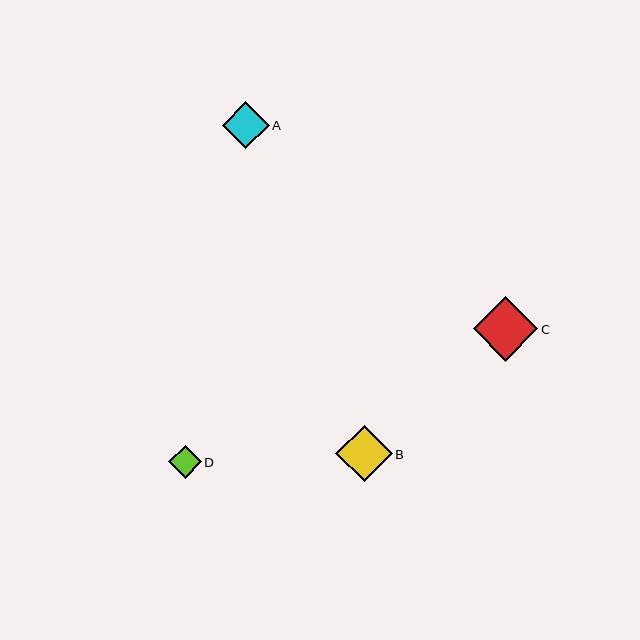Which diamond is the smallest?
Diamond D is the smallest with a size of approximately 33 pixels.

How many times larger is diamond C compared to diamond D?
Diamond C is approximately 2.0 times the size of diamond D.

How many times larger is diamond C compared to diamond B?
Diamond C is approximately 1.1 times the size of diamond B.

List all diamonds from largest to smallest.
From largest to smallest: C, B, A, D.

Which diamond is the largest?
Diamond C is the largest with a size of approximately 64 pixels.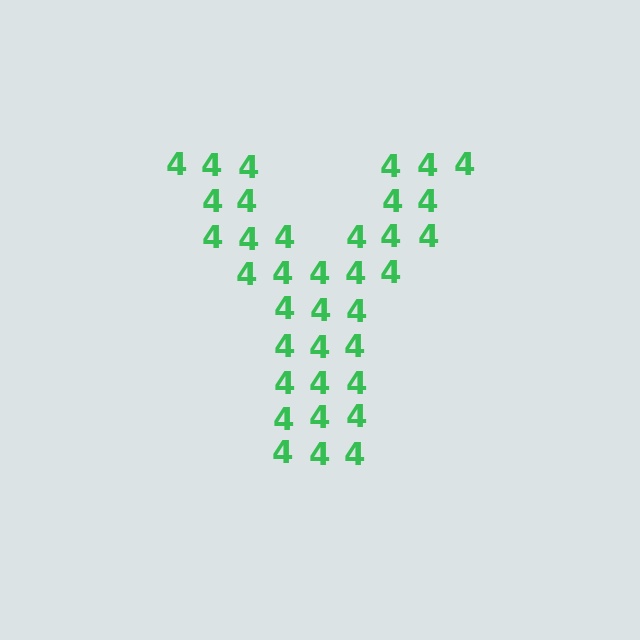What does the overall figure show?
The overall figure shows the letter Y.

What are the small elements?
The small elements are digit 4's.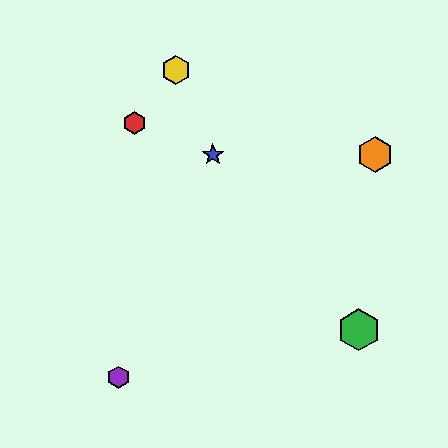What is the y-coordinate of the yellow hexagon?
The yellow hexagon is at y≈70.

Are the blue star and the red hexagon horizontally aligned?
No, the blue star is at y≈155 and the red hexagon is at y≈123.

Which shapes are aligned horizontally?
The blue star, the orange hexagon are aligned horizontally.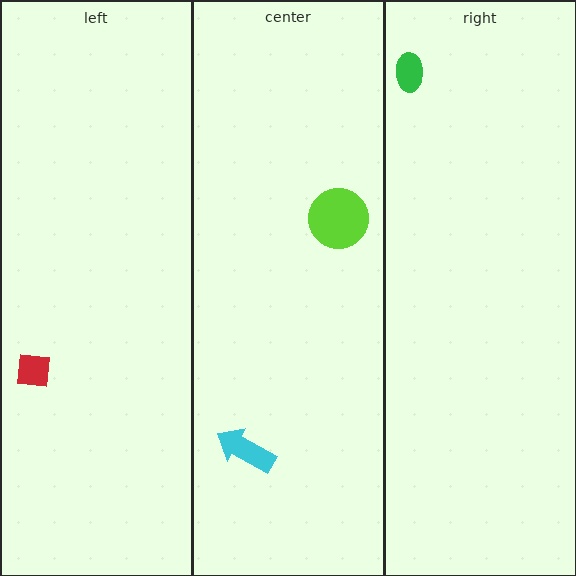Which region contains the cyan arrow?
The center region.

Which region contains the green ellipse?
The right region.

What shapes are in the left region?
The red square.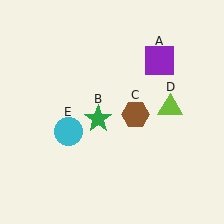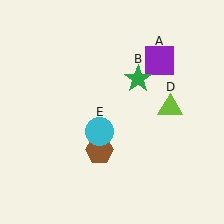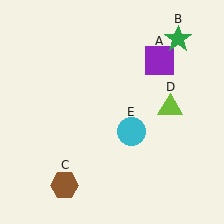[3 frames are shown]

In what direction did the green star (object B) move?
The green star (object B) moved up and to the right.